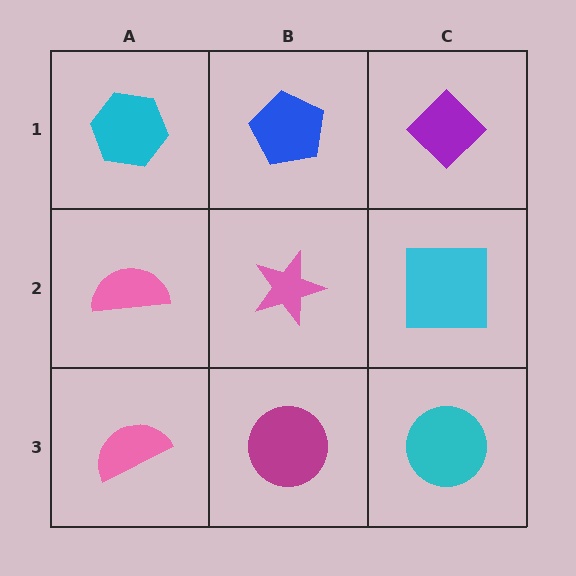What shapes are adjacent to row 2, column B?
A blue pentagon (row 1, column B), a magenta circle (row 3, column B), a pink semicircle (row 2, column A), a cyan square (row 2, column C).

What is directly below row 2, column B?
A magenta circle.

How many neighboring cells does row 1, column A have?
2.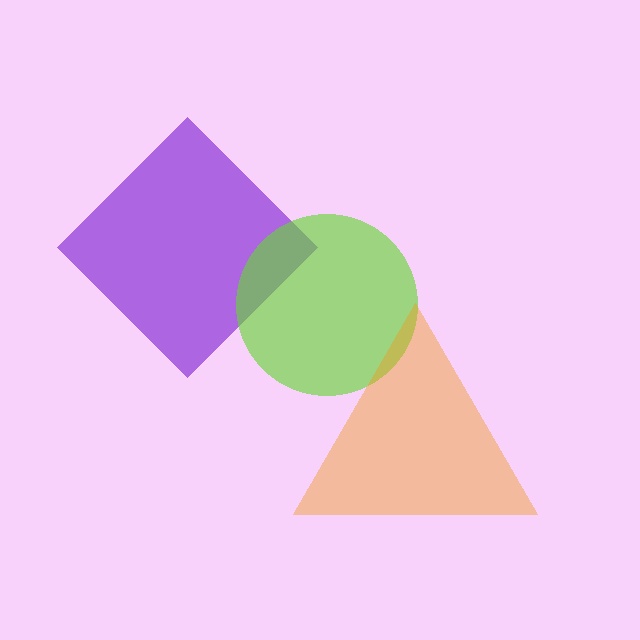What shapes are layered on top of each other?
The layered shapes are: a purple diamond, a lime circle, an orange triangle.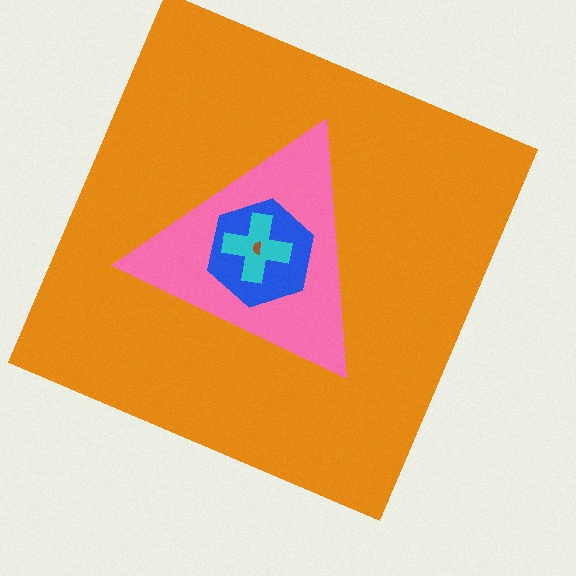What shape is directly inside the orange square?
The pink triangle.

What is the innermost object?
The brown semicircle.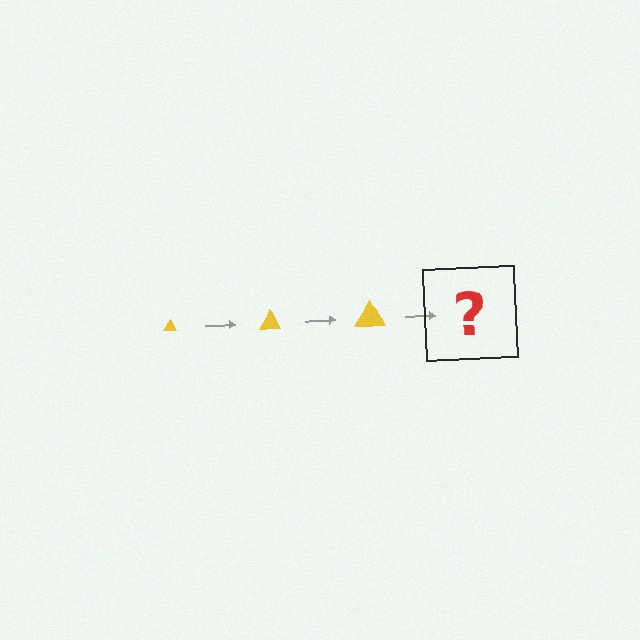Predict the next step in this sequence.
The next step is a yellow triangle, larger than the previous one.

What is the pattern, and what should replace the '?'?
The pattern is that the triangle gets progressively larger each step. The '?' should be a yellow triangle, larger than the previous one.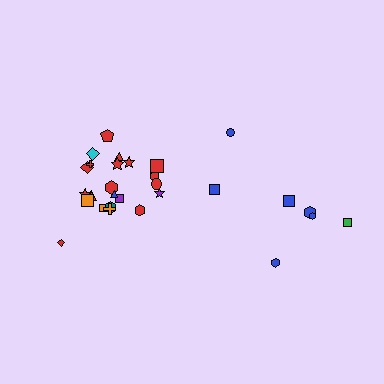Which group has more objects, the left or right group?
The left group.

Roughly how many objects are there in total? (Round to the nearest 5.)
Roughly 30 objects in total.